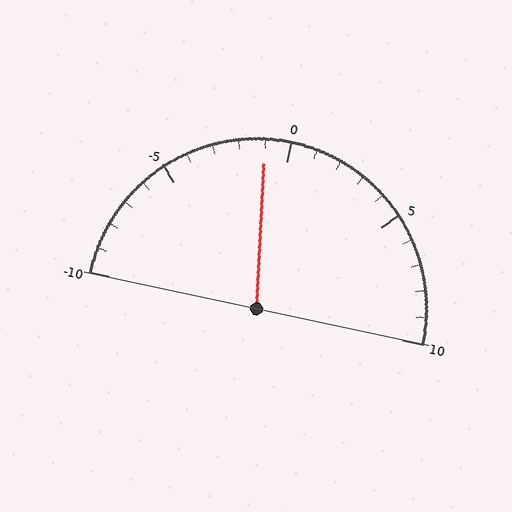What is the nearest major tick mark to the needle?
The nearest major tick mark is 0.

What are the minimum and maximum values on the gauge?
The gauge ranges from -10 to 10.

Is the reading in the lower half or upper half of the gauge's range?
The reading is in the lower half of the range (-10 to 10).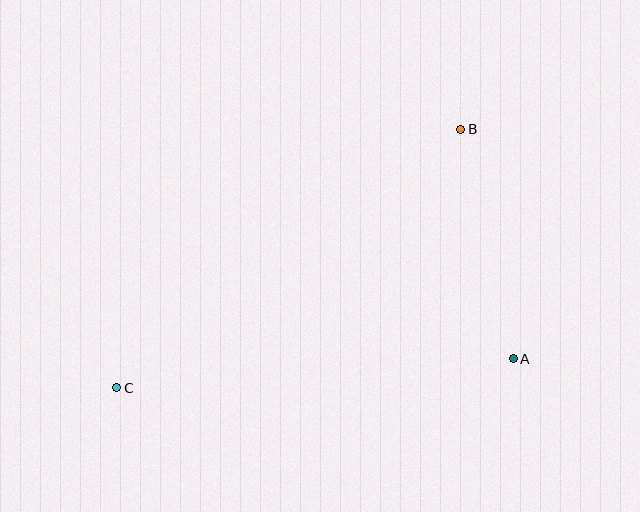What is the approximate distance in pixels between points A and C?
The distance between A and C is approximately 397 pixels.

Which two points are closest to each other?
Points A and B are closest to each other.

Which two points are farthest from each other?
Points B and C are farthest from each other.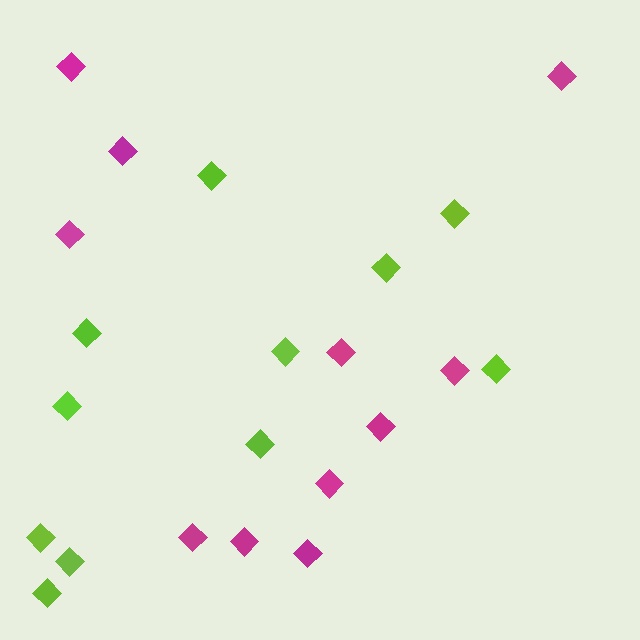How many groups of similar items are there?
There are 2 groups: one group of lime diamonds (11) and one group of magenta diamonds (11).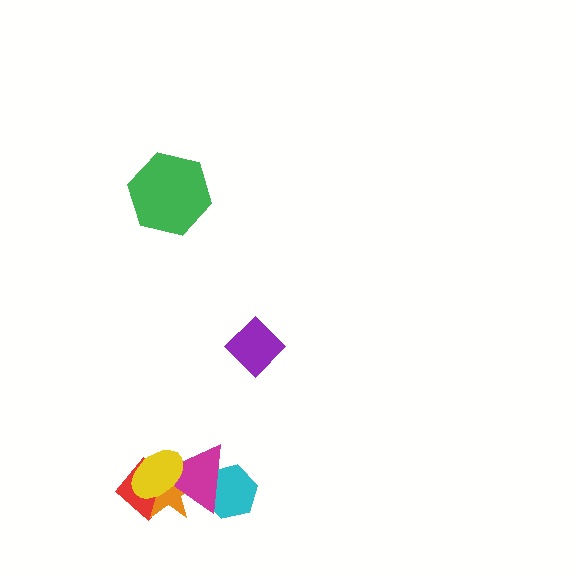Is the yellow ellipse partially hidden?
No, no other shape covers it.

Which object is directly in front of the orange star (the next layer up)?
The magenta triangle is directly in front of the orange star.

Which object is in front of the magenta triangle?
The yellow ellipse is in front of the magenta triangle.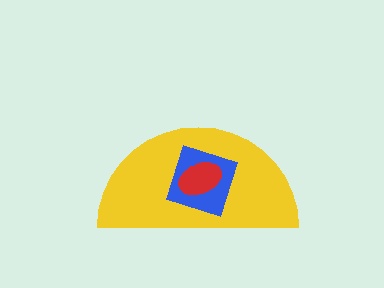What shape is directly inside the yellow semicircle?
The blue diamond.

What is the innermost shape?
The red ellipse.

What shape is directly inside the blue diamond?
The red ellipse.